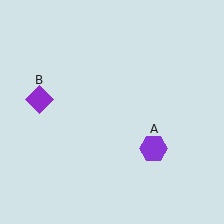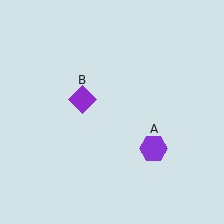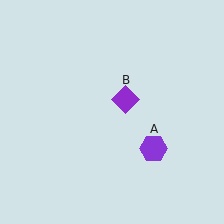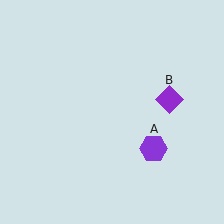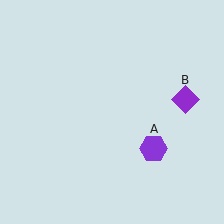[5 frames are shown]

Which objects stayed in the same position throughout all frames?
Purple hexagon (object A) remained stationary.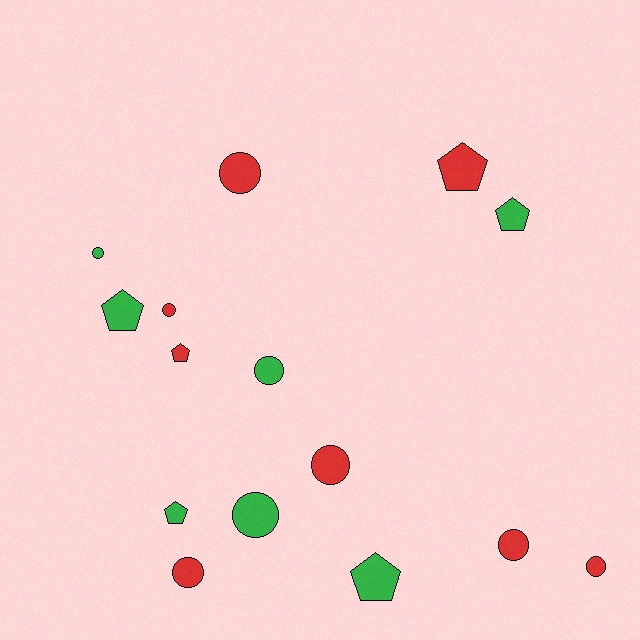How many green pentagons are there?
There are 4 green pentagons.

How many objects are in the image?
There are 15 objects.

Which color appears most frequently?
Red, with 8 objects.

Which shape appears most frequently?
Circle, with 9 objects.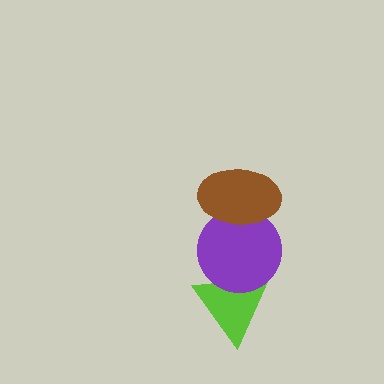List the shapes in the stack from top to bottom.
From top to bottom: the brown ellipse, the purple circle, the lime triangle.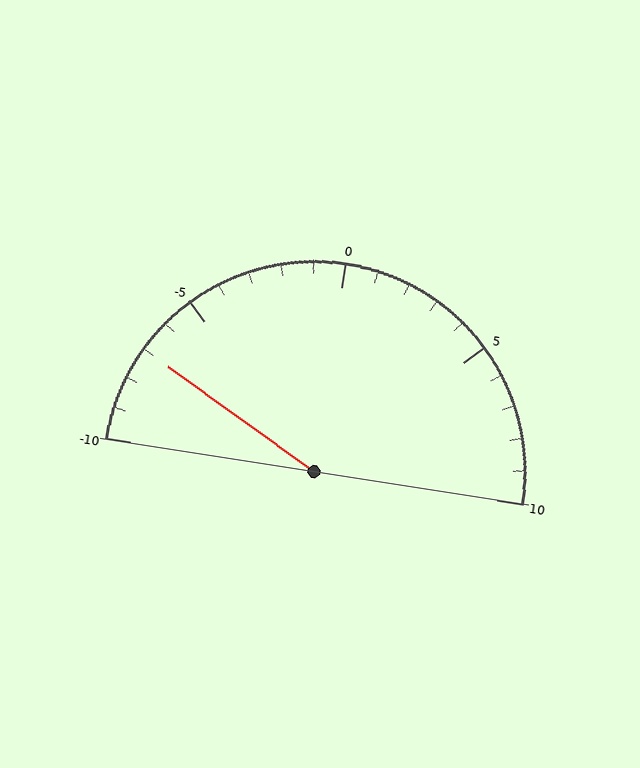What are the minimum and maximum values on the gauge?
The gauge ranges from -10 to 10.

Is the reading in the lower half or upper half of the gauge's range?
The reading is in the lower half of the range (-10 to 10).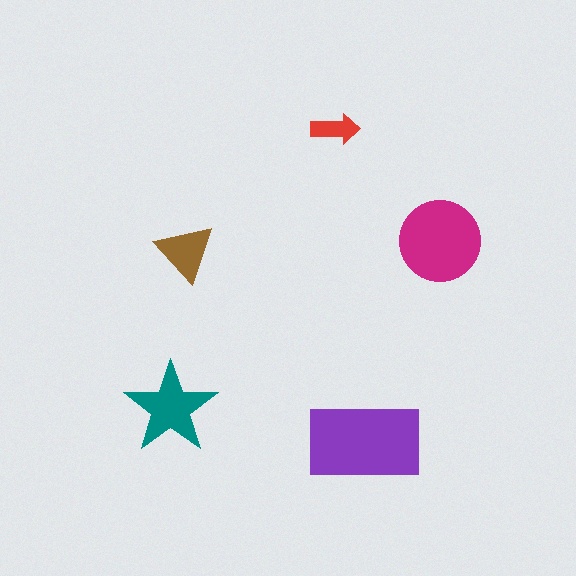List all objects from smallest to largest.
The red arrow, the brown triangle, the teal star, the magenta circle, the purple rectangle.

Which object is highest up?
The red arrow is topmost.